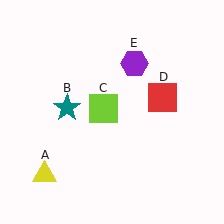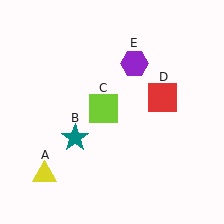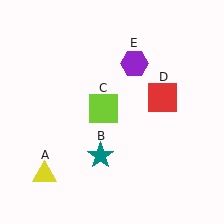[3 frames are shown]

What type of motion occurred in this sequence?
The teal star (object B) rotated counterclockwise around the center of the scene.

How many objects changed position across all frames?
1 object changed position: teal star (object B).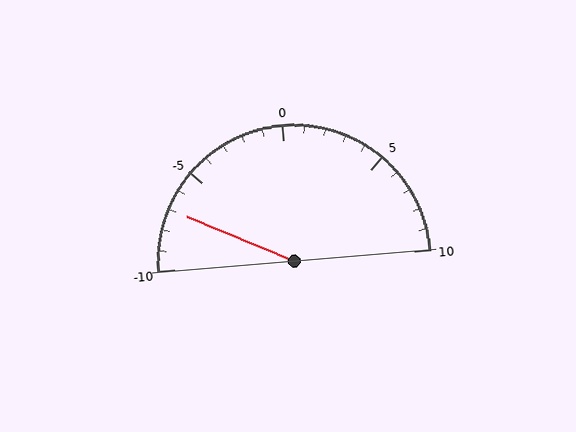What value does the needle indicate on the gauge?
The needle indicates approximately -7.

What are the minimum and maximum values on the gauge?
The gauge ranges from -10 to 10.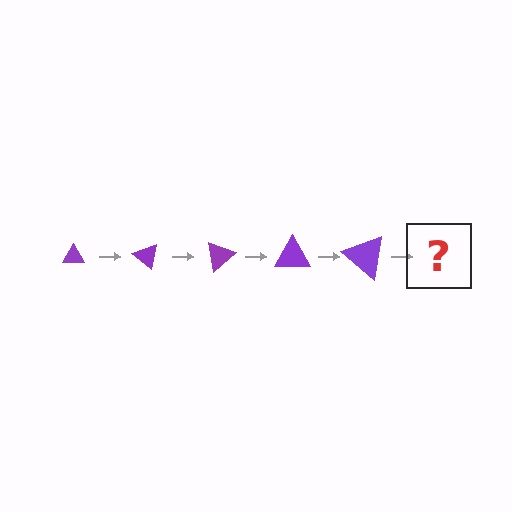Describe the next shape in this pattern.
It should be a triangle, larger than the previous one and rotated 200 degrees from the start.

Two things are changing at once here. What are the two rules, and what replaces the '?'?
The two rules are that the triangle grows larger each step and it rotates 40 degrees each step. The '?' should be a triangle, larger than the previous one and rotated 200 degrees from the start.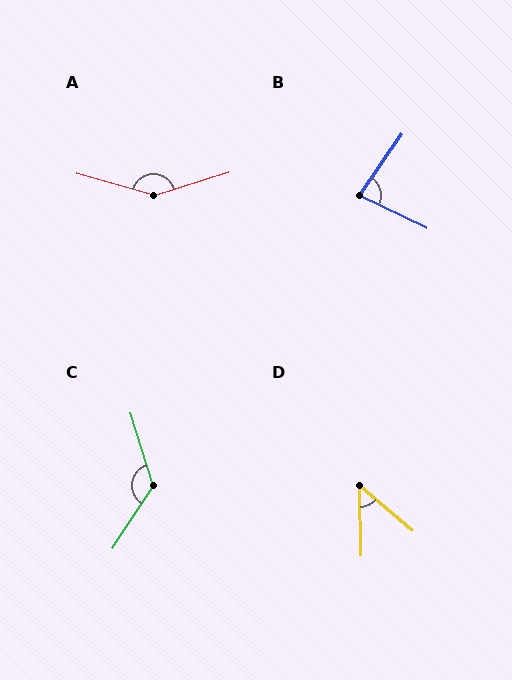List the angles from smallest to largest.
D (49°), B (81°), C (130°), A (147°).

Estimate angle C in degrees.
Approximately 130 degrees.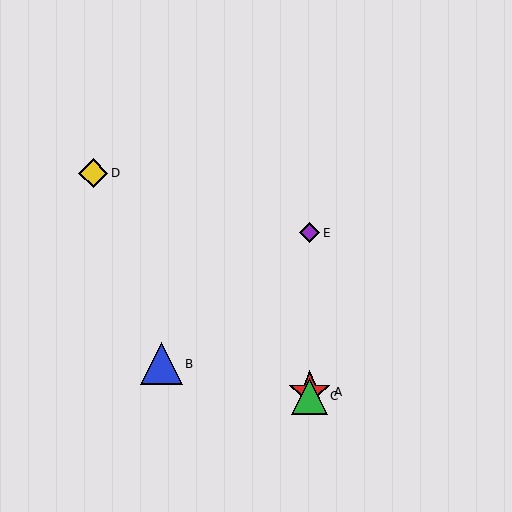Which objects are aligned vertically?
Objects A, C, E are aligned vertically.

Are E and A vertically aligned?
Yes, both are at x≈310.